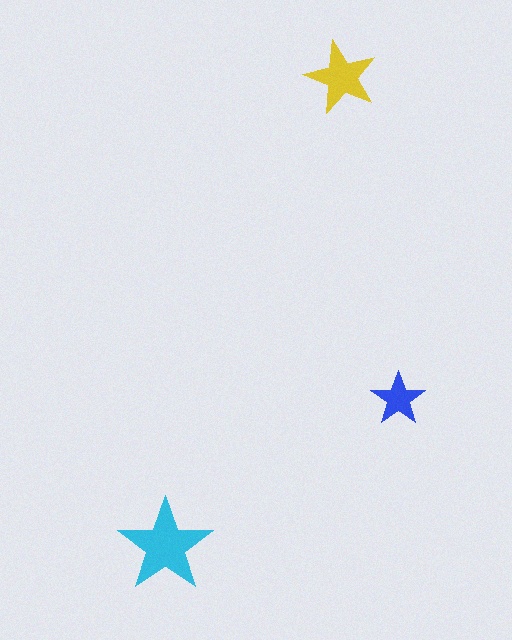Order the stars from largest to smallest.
the cyan one, the yellow one, the blue one.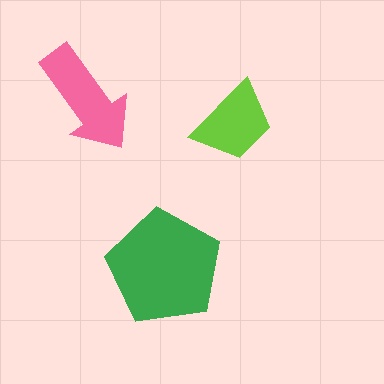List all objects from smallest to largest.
The lime trapezoid, the pink arrow, the green pentagon.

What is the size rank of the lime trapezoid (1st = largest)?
3rd.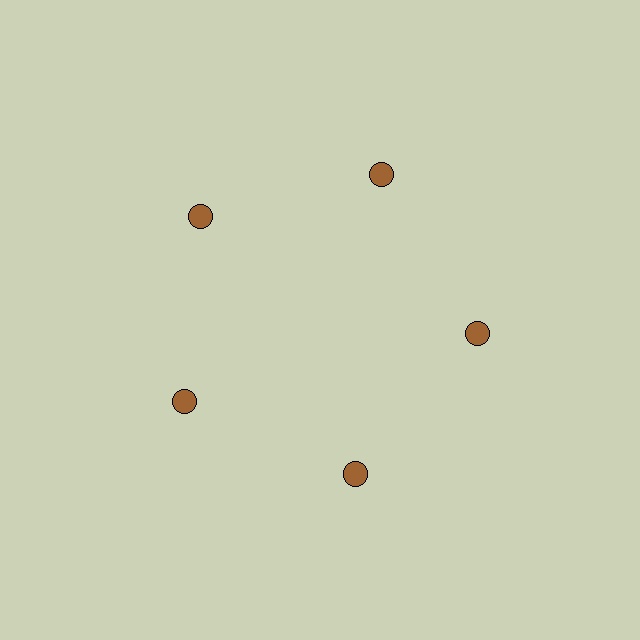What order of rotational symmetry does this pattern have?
This pattern has 5-fold rotational symmetry.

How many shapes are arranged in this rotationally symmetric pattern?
There are 5 shapes, arranged in 5 groups of 1.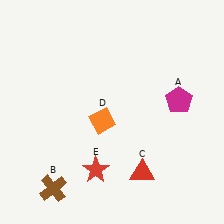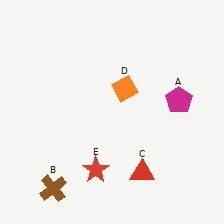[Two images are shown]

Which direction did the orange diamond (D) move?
The orange diamond (D) moved up.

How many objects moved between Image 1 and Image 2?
1 object moved between the two images.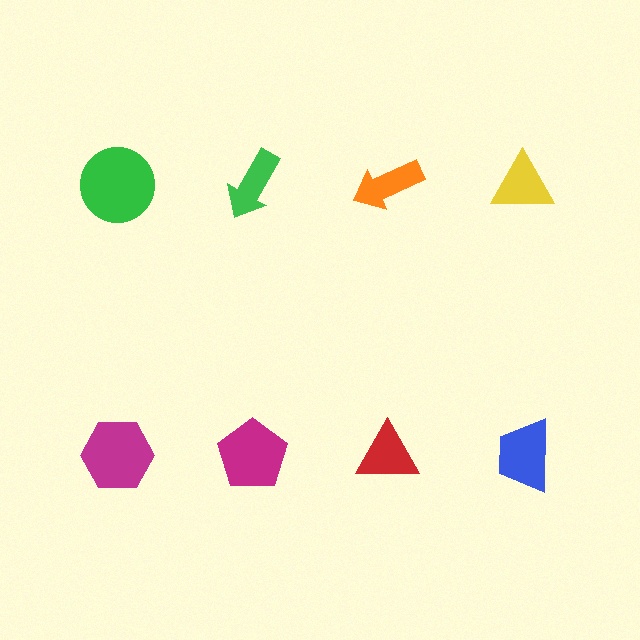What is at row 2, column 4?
A blue trapezoid.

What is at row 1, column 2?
A green arrow.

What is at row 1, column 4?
A yellow triangle.